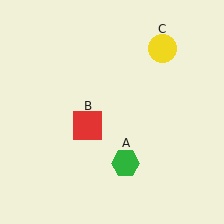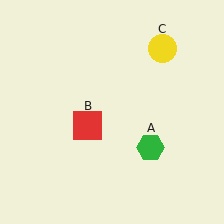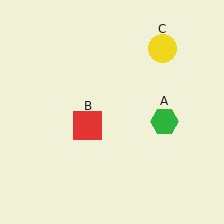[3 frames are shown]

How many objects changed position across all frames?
1 object changed position: green hexagon (object A).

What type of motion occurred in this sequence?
The green hexagon (object A) rotated counterclockwise around the center of the scene.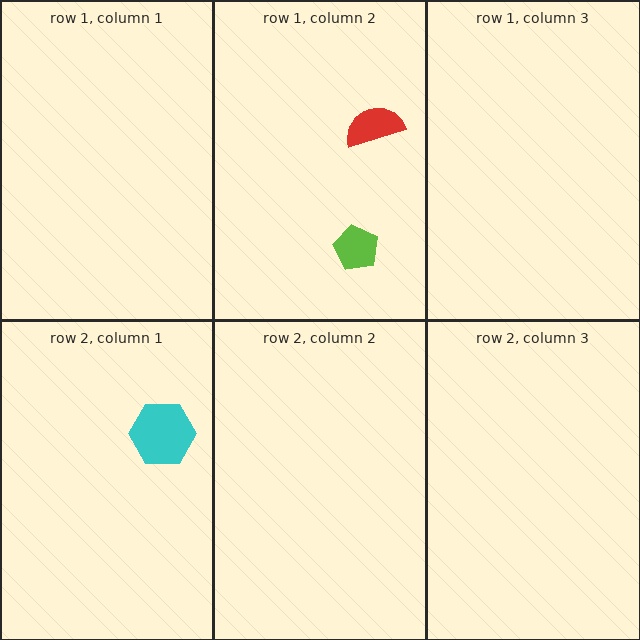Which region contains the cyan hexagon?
The row 2, column 1 region.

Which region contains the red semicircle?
The row 1, column 2 region.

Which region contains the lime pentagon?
The row 1, column 2 region.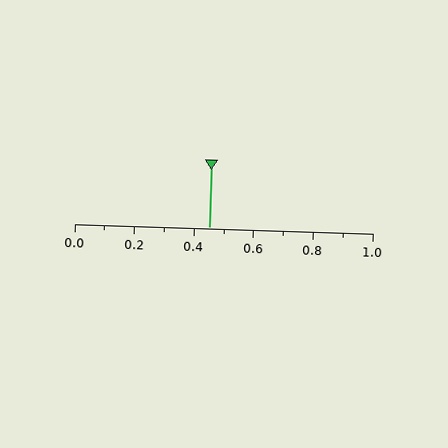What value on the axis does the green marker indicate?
The marker indicates approximately 0.45.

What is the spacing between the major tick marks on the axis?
The major ticks are spaced 0.2 apart.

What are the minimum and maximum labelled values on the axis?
The axis runs from 0.0 to 1.0.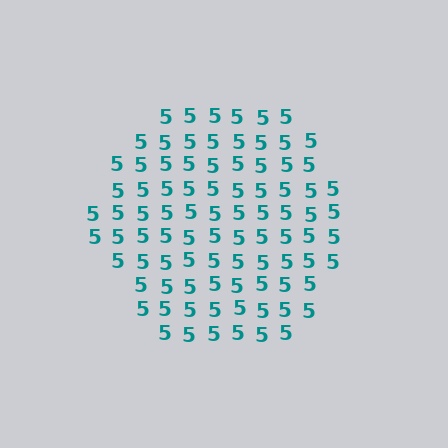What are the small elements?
The small elements are digit 5's.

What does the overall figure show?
The overall figure shows a hexagon.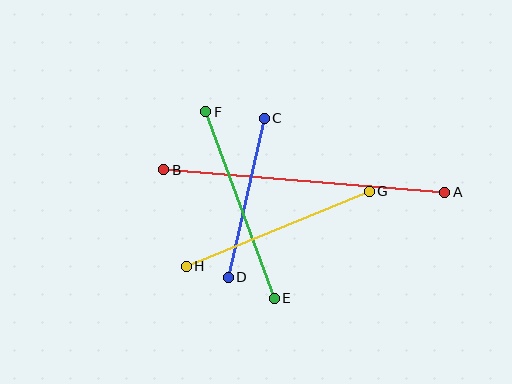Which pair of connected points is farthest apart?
Points A and B are farthest apart.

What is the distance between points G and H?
The distance is approximately 198 pixels.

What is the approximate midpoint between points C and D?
The midpoint is at approximately (246, 198) pixels.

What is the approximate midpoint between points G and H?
The midpoint is at approximately (278, 229) pixels.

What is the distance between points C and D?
The distance is approximately 163 pixels.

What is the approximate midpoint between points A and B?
The midpoint is at approximately (304, 181) pixels.